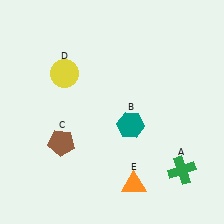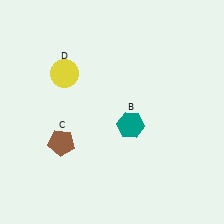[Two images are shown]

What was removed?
The green cross (A), the orange triangle (E) were removed in Image 2.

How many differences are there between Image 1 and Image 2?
There are 2 differences between the two images.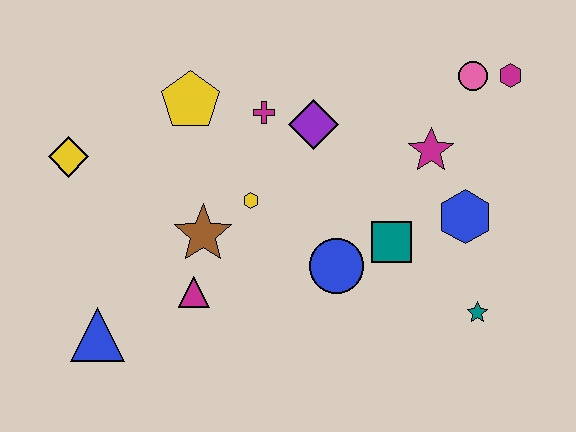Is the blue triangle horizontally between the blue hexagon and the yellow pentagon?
No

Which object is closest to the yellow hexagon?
The brown star is closest to the yellow hexagon.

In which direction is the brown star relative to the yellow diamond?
The brown star is to the right of the yellow diamond.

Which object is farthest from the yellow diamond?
The magenta hexagon is farthest from the yellow diamond.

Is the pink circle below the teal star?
No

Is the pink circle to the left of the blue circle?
No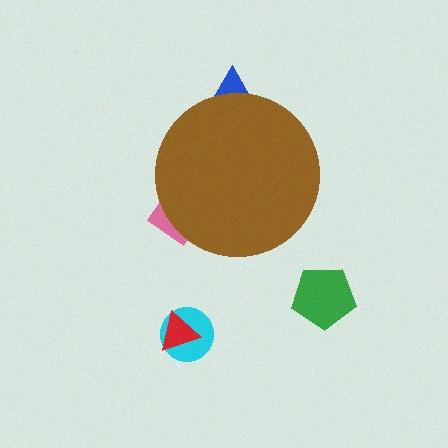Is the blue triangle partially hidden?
Yes, the blue triangle is partially hidden behind the brown circle.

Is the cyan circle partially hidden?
No, the cyan circle is fully visible.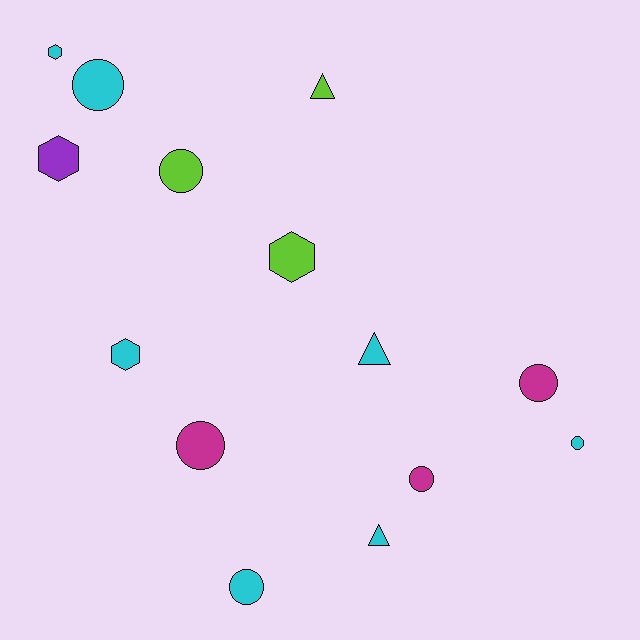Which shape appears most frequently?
Circle, with 7 objects.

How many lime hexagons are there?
There is 1 lime hexagon.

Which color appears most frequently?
Cyan, with 7 objects.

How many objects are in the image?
There are 14 objects.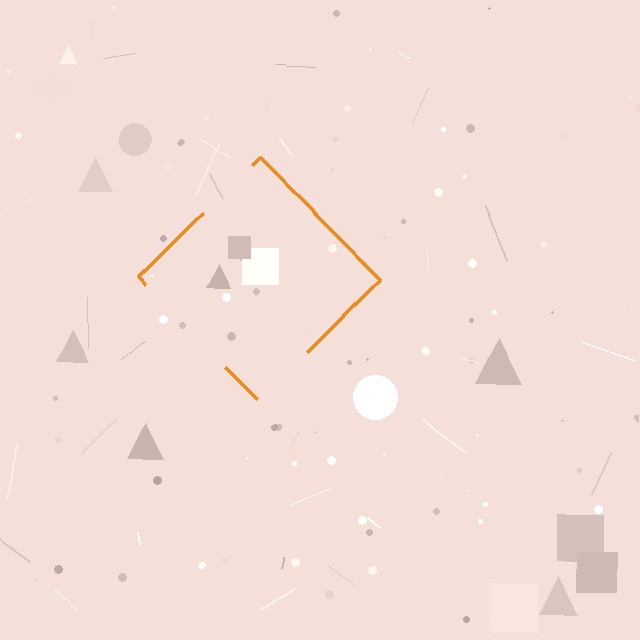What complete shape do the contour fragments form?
The contour fragments form a diamond.